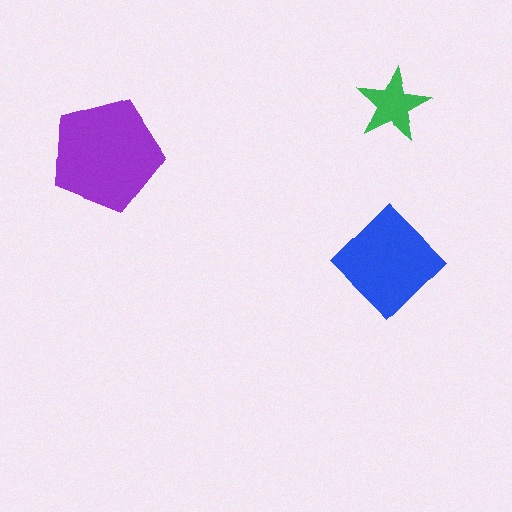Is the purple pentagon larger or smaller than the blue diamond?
Larger.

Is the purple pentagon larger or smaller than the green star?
Larger.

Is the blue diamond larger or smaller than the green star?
Larger.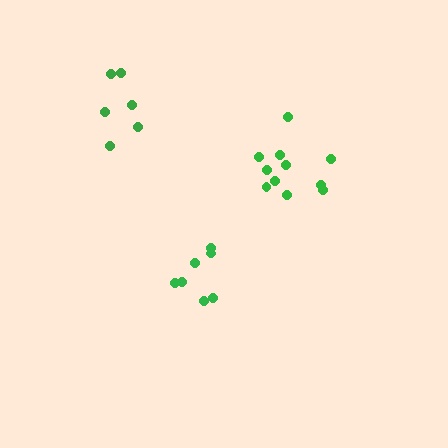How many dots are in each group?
Group 1: 7 dots, Group 2: 11 dots, Group 3: 6 dots (24 total).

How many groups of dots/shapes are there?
There are 3 groups.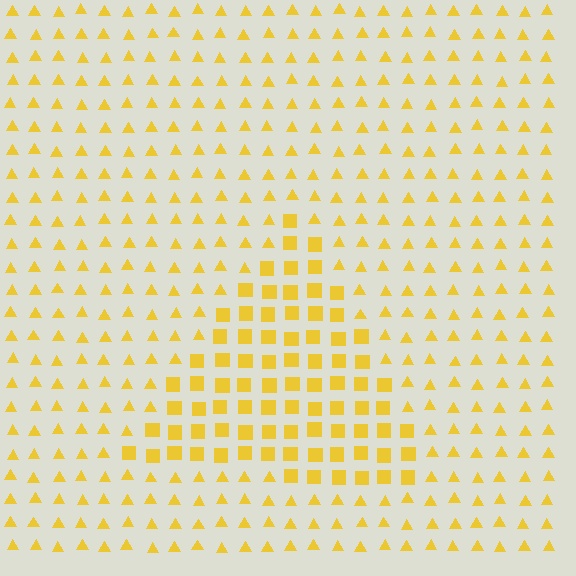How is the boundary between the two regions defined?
The boundary is defined by a change in element shape: squares inside vs. triangles outside. All elements share the same color and spacing.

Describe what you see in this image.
The image is filled with small yellow elements arranged in a uniform grid. A triangle-shaped region contains squares, while the surrounding area contains triangles. The boundary is defined purely by the change in element shape.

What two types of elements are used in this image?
The image uses squares inside the triangle region and triangles outside it.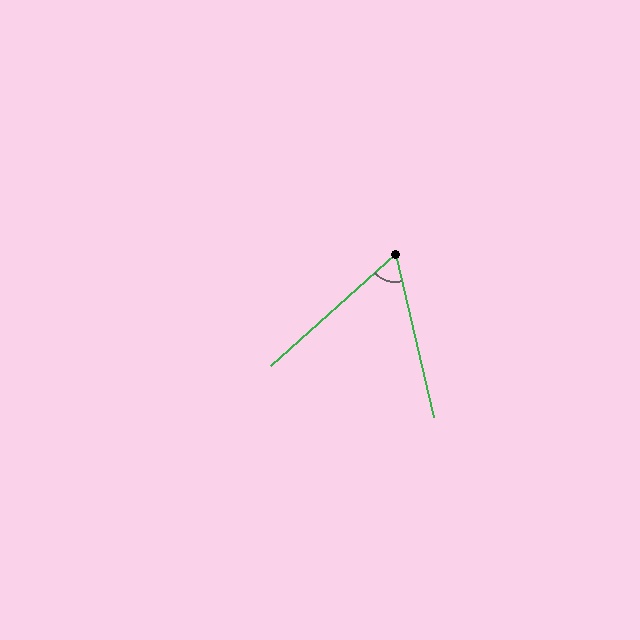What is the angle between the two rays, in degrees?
Approximately 61 degrees.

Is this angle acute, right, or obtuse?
It is acute.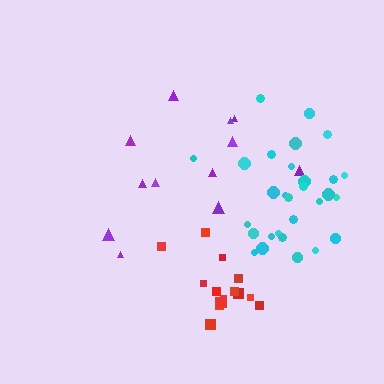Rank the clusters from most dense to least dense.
red, cyan, purple.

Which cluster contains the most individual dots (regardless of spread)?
Cyan (29).